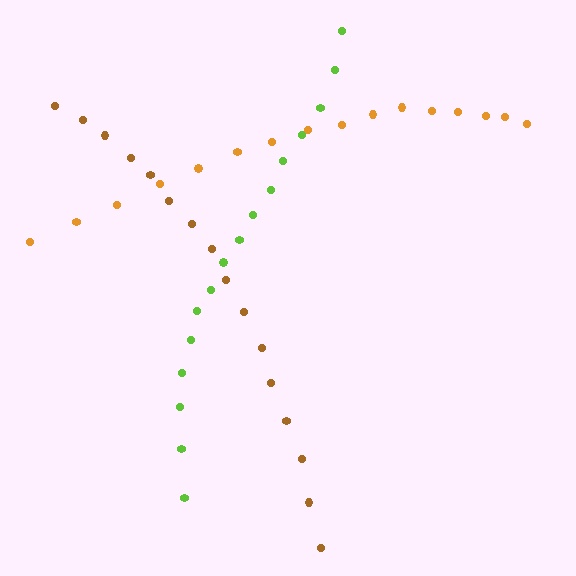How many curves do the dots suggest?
There are 3 distinct paths.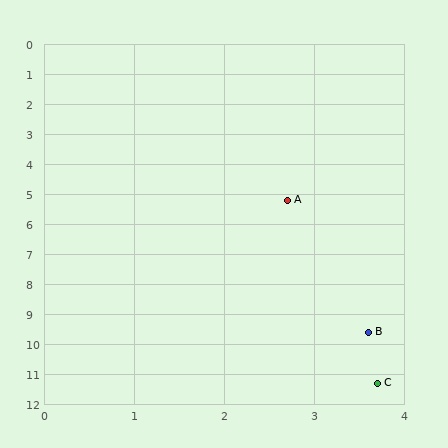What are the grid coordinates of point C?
Point C is at approximately (3.7, 11.3).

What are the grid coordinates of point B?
Point B is at approximately (3.6, 9.6).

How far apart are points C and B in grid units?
Points C and B are about 1.7 grid units apart.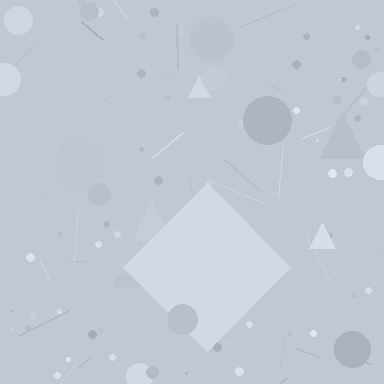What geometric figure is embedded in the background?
A diamond is embedded in the background.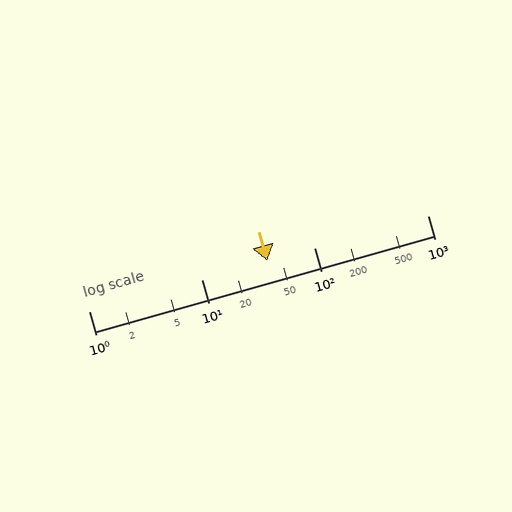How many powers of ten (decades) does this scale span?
The scale spans 3 decades, from 1 to 1000.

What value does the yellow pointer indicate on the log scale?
The pointer indicates approximately 38.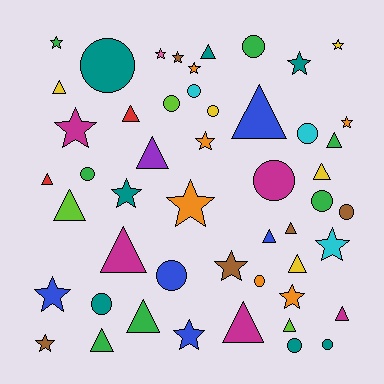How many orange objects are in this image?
There are 6 orange objects.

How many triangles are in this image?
There are 18 triangles.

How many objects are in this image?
There are 50 objects.